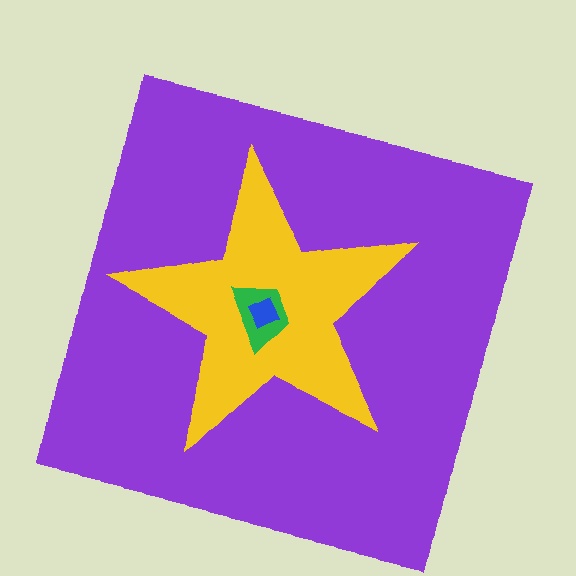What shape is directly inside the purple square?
The yellow star.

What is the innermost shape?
The blue diamond.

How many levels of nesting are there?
4.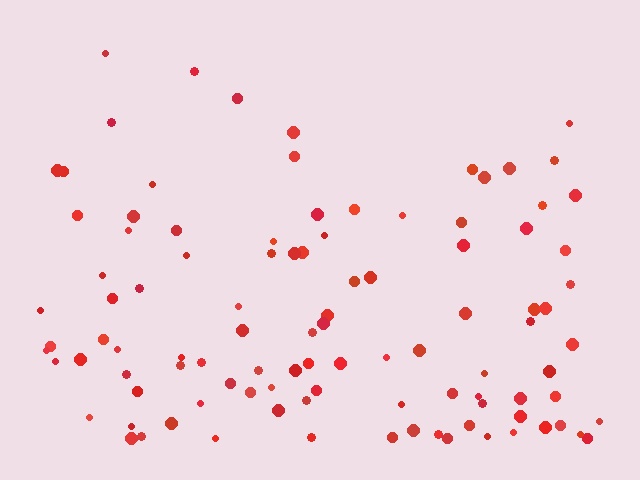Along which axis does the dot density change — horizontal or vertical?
Vertical.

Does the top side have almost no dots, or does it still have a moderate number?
Still a moderate number, just noticeably fewer than the bottom.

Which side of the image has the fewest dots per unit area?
The top.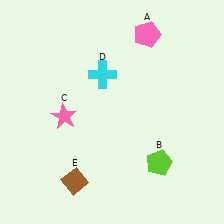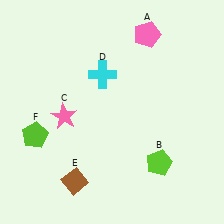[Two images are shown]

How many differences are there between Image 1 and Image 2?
There is 1 difference between the two images.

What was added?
A lime pentagon (F) was added in Image 2.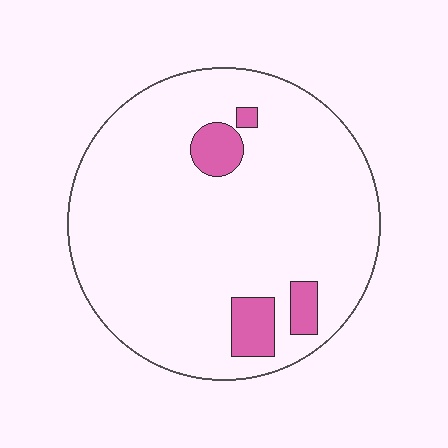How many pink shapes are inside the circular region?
4.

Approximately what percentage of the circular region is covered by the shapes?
Approximately 10%.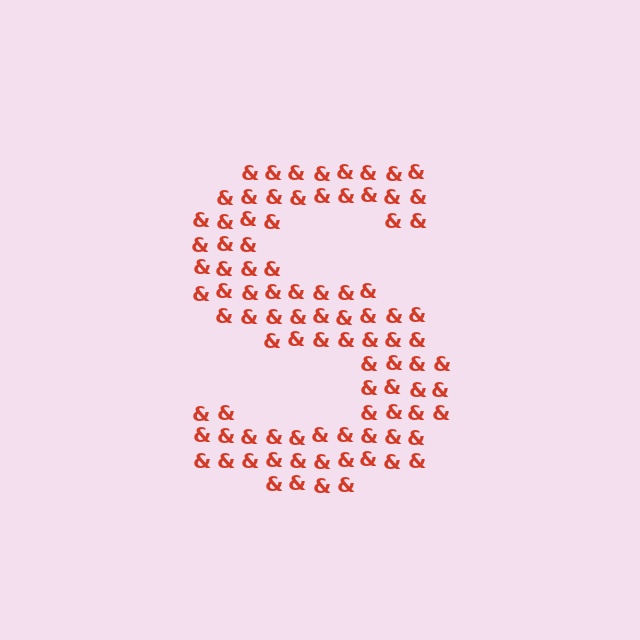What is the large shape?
The large shape is the letter S.